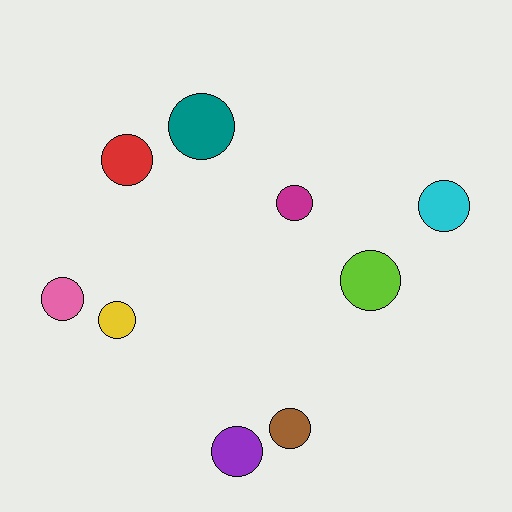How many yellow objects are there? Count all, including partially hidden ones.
There is 1 yellow object.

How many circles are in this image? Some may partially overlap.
There are 9 circles.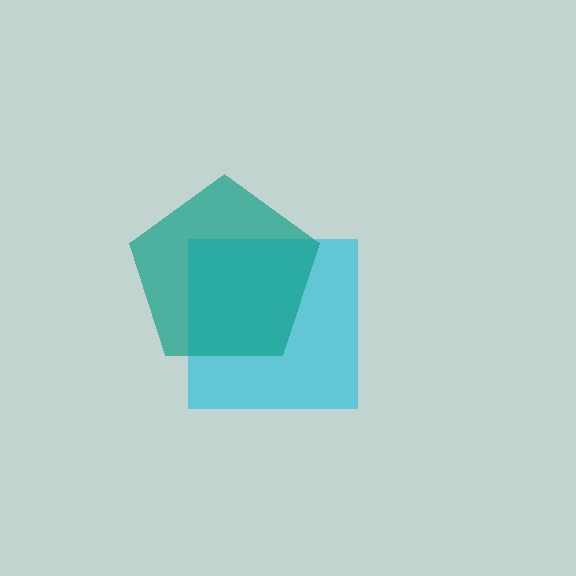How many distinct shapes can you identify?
There are 2 distinct shapes: a cyan square, a teal pentagon.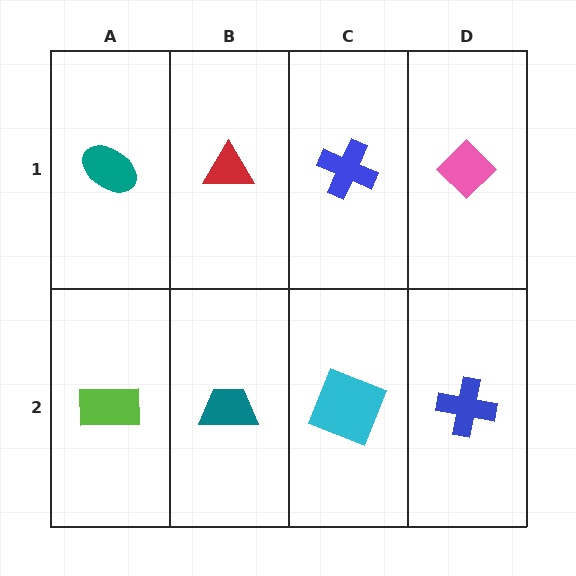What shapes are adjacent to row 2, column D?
A pink diamond (row 1, column D), a cyan square (row 2, column C).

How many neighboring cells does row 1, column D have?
2.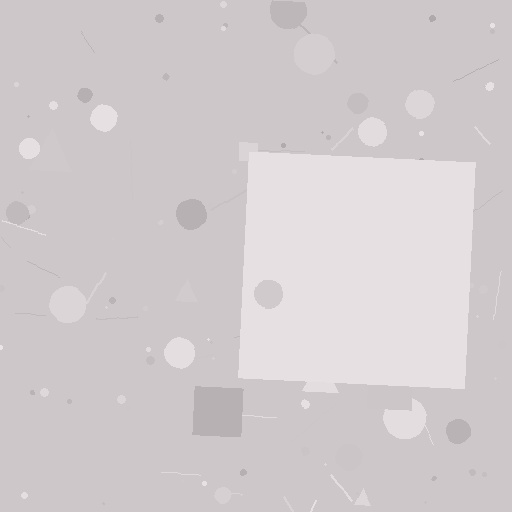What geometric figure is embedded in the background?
A square is embedded in the background.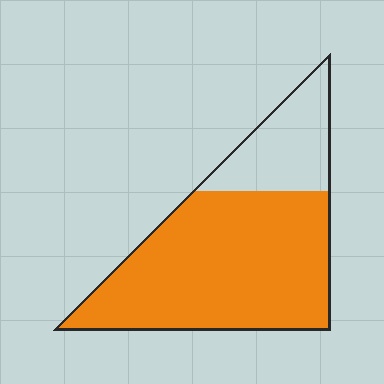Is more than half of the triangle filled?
Yes.